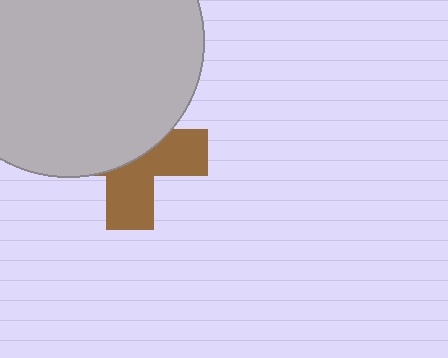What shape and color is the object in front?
The object in front is a light gray circle.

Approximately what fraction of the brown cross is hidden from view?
Roughly 56% of the brown cross is hidden behind the light gray circle.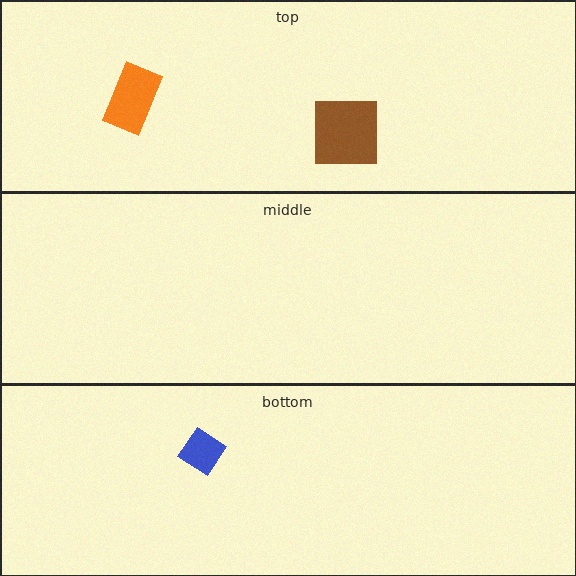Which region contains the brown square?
The top region.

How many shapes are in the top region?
2.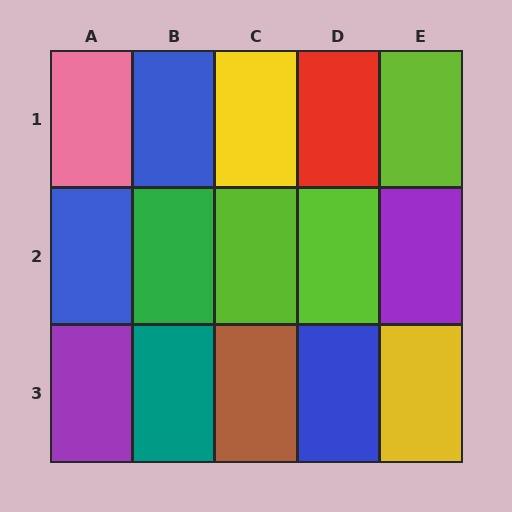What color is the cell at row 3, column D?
Blue.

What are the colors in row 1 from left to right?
Pink, blue, yellow, red, lime.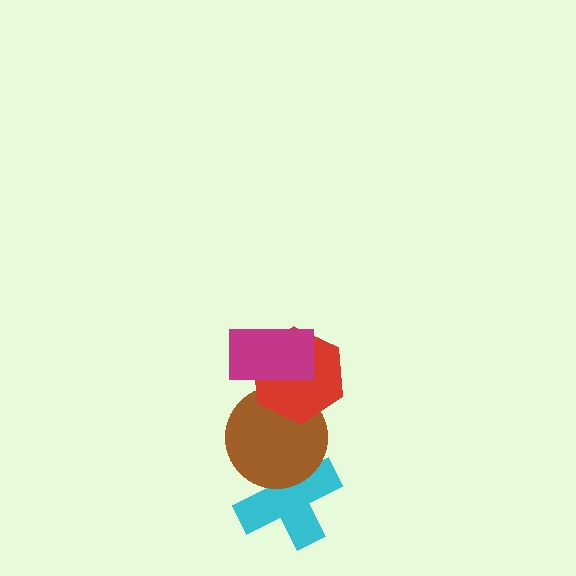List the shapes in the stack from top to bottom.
From top to bottom: the magenta rectangle, the red hexagon, the brown circle, the cyan cross.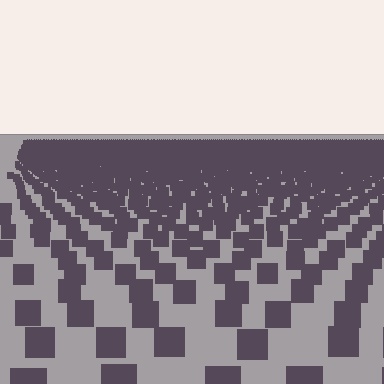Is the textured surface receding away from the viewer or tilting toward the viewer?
The surface is receding away from the viewer. Texture elements get smaller and denser toward the top.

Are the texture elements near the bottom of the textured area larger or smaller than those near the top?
Larger. Near the bottom, elements are closer to the viewer and appear at a bigger on-screen size.